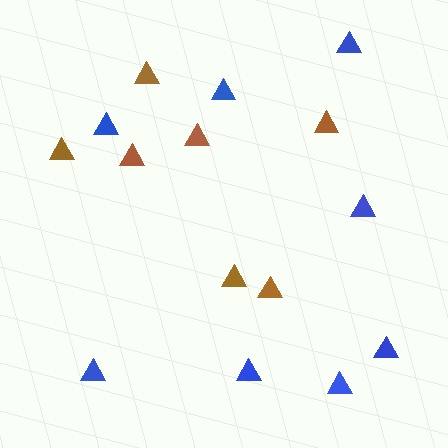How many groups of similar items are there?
There are 2 groups: one group of brown triangles (7) and one group of blue triangles (8).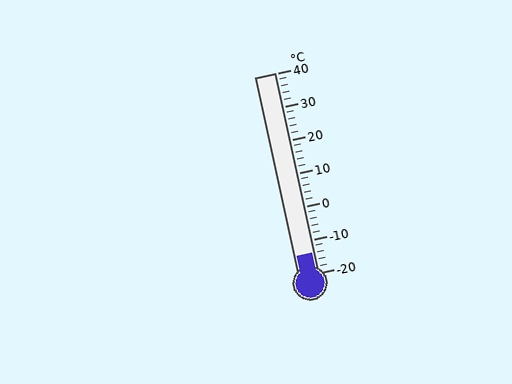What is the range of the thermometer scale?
The thermometer scale ranges from -20°C to 40°C.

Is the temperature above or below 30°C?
The temperature is below 30°C.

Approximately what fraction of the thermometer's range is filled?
The thermometer is filled to approximately 10% of its range.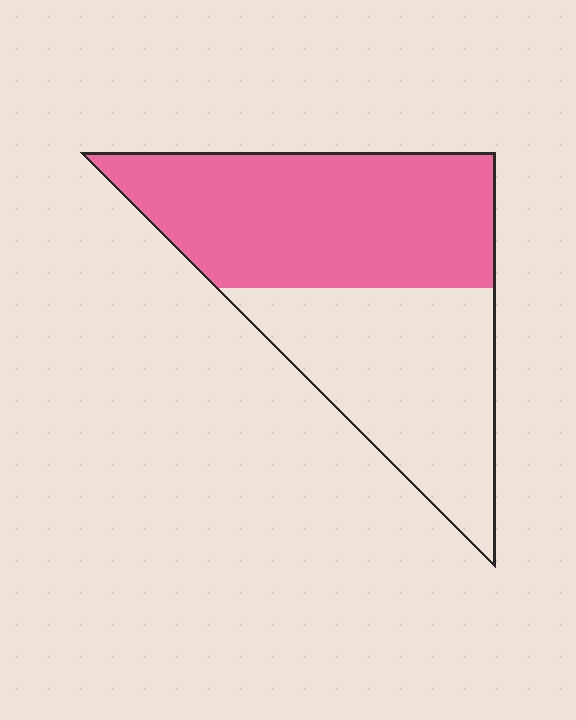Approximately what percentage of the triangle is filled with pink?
Approximately 55%.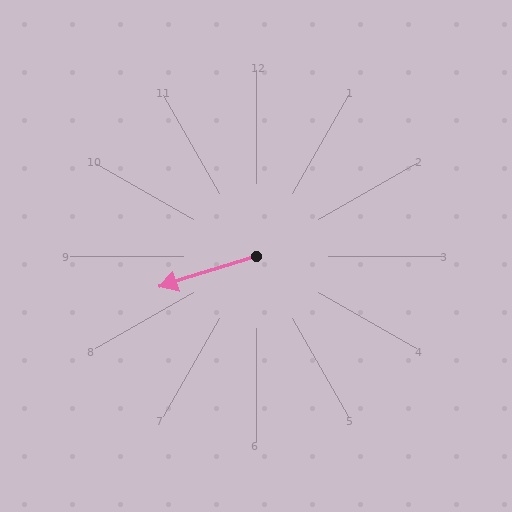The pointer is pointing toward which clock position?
Roughly 8 o'clock.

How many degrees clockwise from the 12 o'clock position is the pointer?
Approximately 252 degrees.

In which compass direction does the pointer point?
West.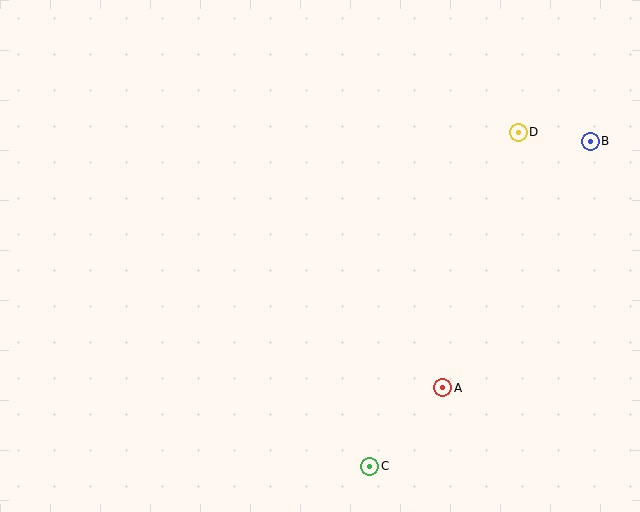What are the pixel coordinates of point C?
Point C is at (370, 466).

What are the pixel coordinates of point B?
Point B is at (590, 141).